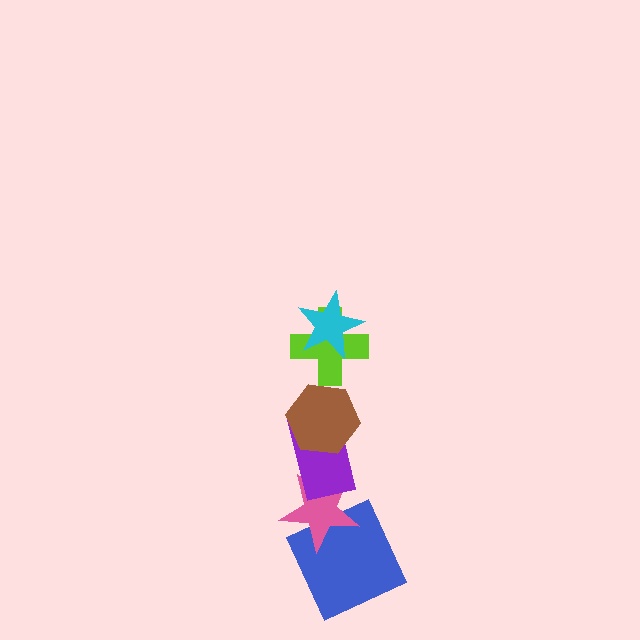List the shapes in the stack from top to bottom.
From top to bottom: the cyan star, the lime cross, the brown hexagon, the purple rectangle, the pink star, the blue square.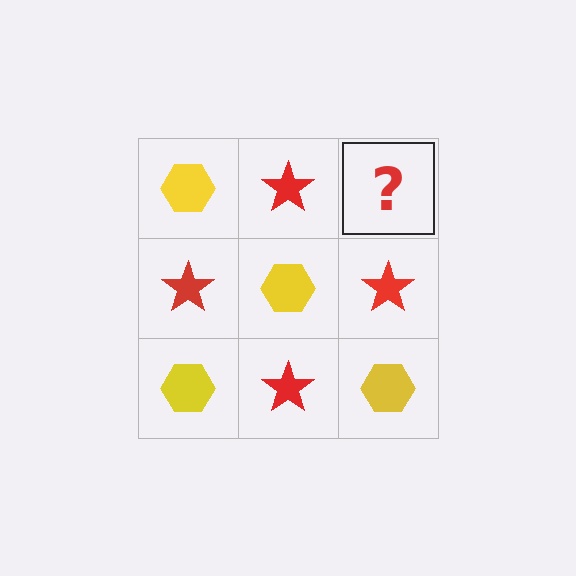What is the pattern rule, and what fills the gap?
The rule is that it alternates yellow hexagon and red star in a checkerboard pattern. The gap should be filled with a yellow hexagon.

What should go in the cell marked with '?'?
The missing cell should contain a yellow hexagon.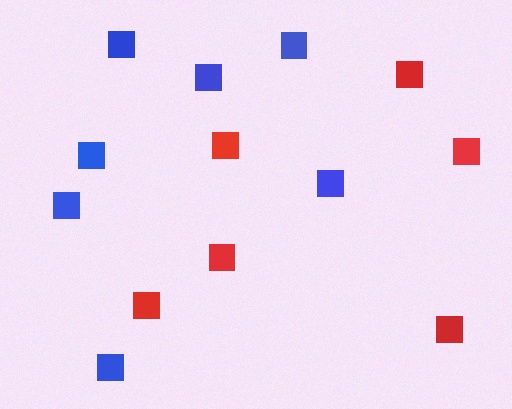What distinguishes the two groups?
There are 2 groups: one group of blue squares (7) and one group of red squares (6).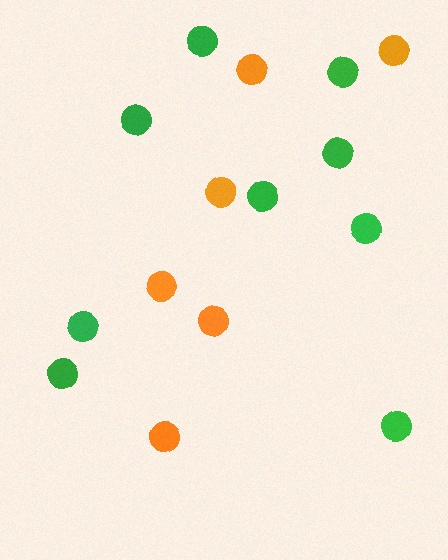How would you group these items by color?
There are 2 groups: one group of orange circles (6) and one group of green circles (9).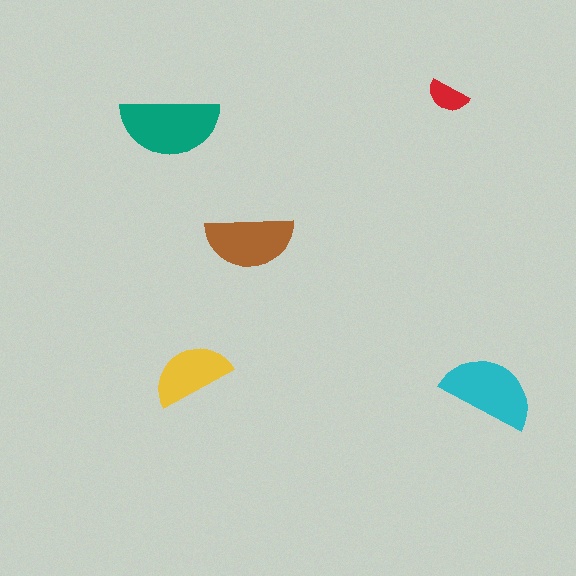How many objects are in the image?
There are 5 objects in the image.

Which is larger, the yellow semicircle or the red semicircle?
The yellow one.